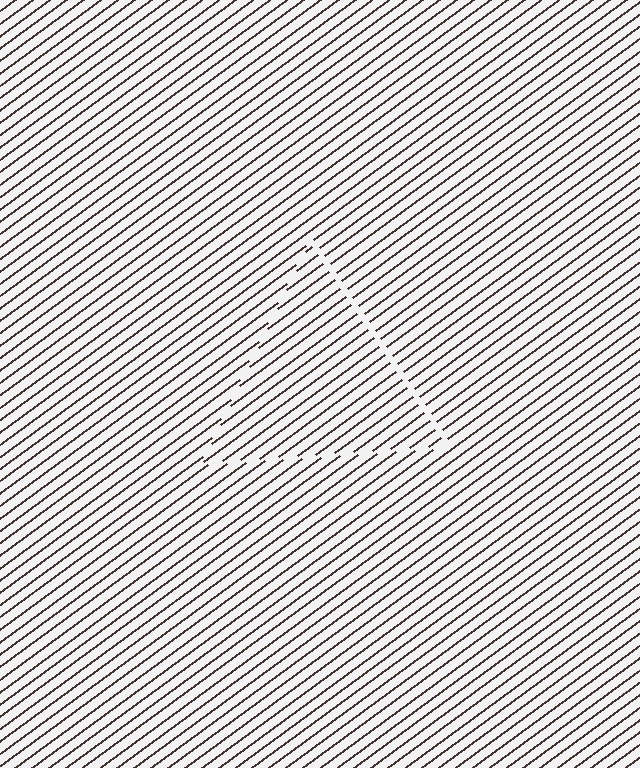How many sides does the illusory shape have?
3 sides — the line-ends trace a triangle.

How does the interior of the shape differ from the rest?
The interior of the shape contains the same grating, shifted by half a period — the contour is defined by the phase discontinuity where line-ends from the inner and outer gratings abut.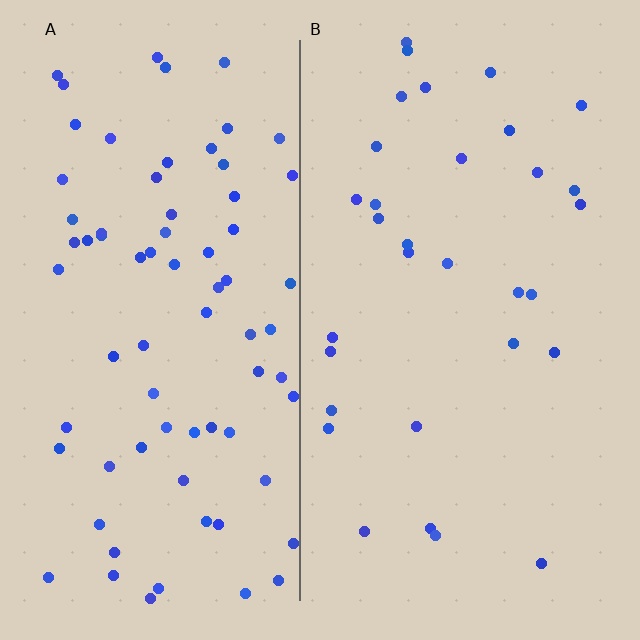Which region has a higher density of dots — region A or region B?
A (the left).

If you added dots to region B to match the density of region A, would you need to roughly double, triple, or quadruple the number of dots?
Approximately double.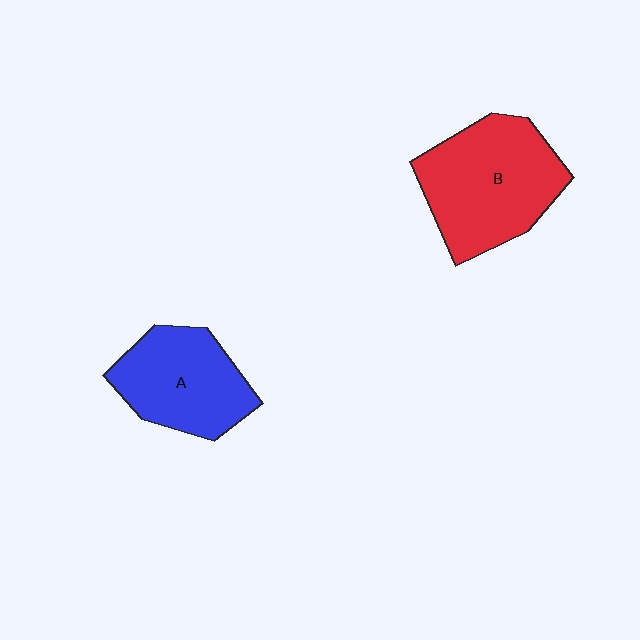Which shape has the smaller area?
Shape A (blue).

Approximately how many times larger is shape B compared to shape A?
Approximately 1.3 times.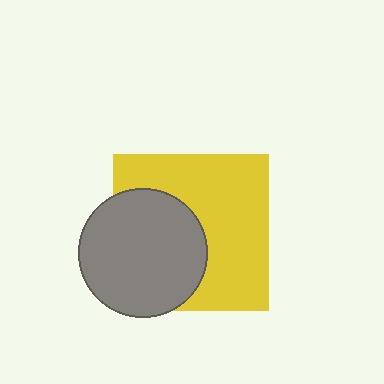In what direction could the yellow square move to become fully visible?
The yellow square could move right. That would shift it out from behind the gray circle entirely.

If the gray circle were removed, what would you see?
You would see the complete yellow square.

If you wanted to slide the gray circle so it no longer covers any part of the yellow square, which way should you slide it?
Slide it left — that is the most direct way to separate the two shapes.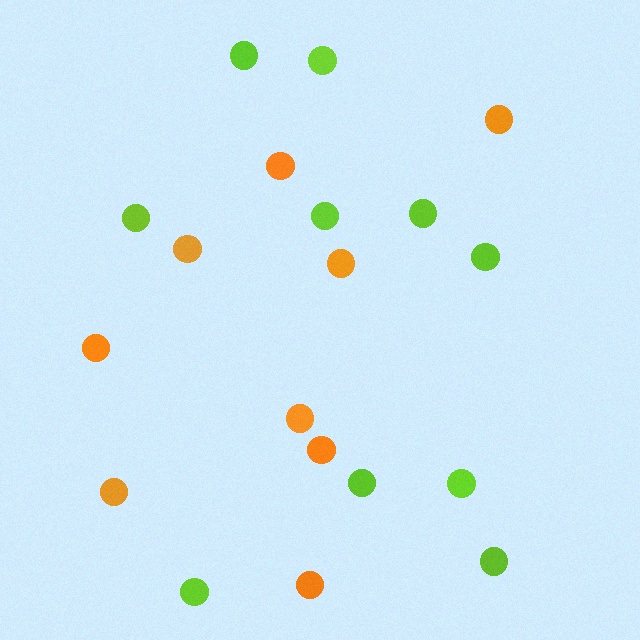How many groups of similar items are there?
There are 2 groups: one group of lime circles (10) and one group of orange circles (9).